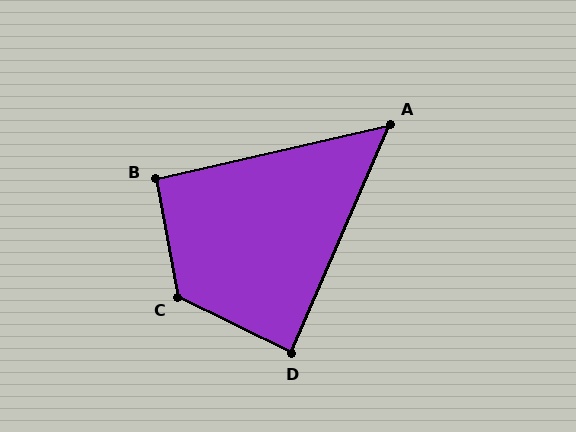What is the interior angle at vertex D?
Approximately 87 degrees (approximately right).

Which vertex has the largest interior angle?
C, at approximately 126 degrees.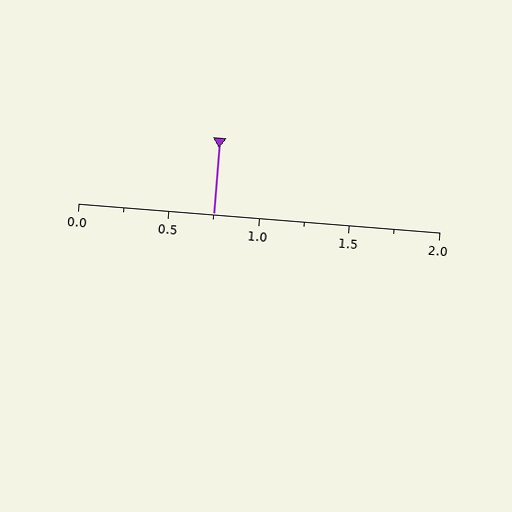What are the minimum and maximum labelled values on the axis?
The axis runs from 0.0 to 2.0.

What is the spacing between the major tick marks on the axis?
The major ticks are spaced 0.5 apart.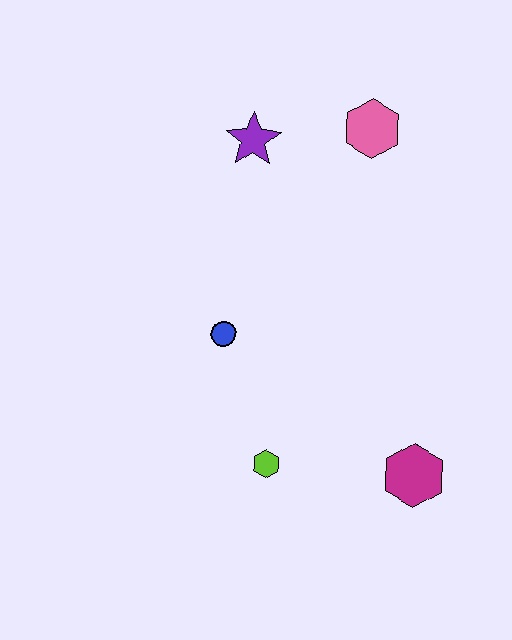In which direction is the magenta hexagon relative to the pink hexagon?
The magenta hexagon is below the pink hexagon.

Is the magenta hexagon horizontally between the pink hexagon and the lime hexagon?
No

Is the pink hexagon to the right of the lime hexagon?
Yes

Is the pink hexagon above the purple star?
Yes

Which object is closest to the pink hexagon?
The purple star is closest to the pink hexagon.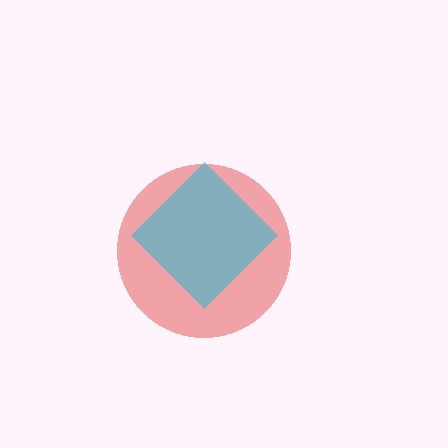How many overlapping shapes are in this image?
There are 2 overlapping shapes in the image.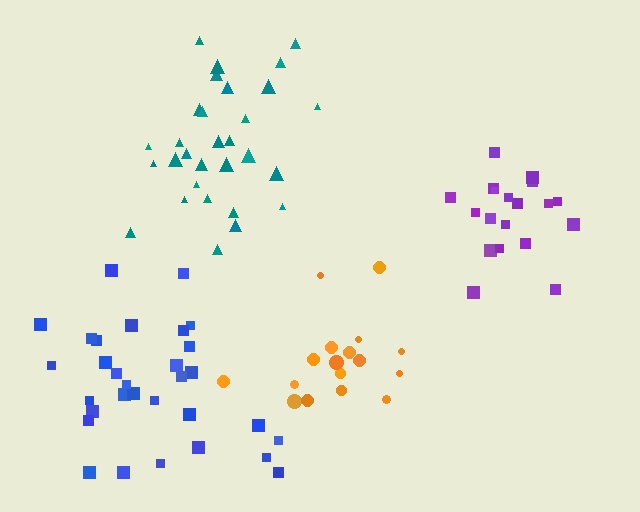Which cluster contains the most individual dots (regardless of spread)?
Blue (31).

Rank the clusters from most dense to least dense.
teal, purple, orange, blue.